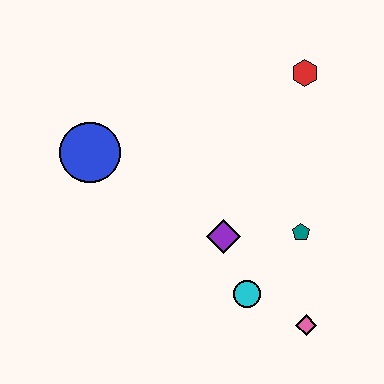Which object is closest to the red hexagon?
The teal pentagon is closest to the red hexagon.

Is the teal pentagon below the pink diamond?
No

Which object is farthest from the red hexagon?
The pink diamond is farthest from the red hexagon.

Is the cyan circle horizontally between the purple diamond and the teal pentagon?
Yes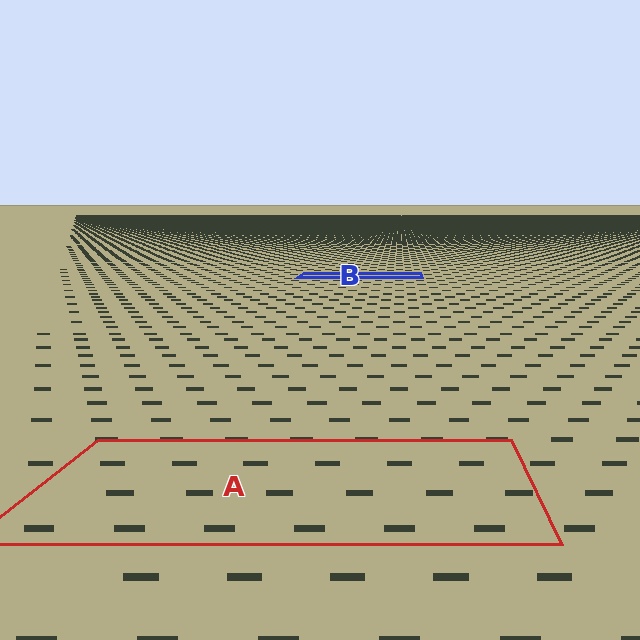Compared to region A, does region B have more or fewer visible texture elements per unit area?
Region B has more texture elements per unit area — they are packed more densely because it is farther away.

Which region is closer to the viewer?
Region A is closer. The texture elements there are larger and more spread out.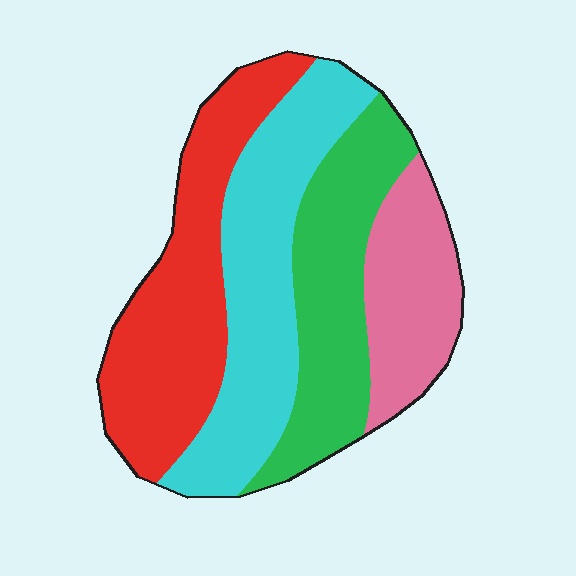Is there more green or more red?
Red.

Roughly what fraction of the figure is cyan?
Cyan takes up about one third (1/3) of the figure.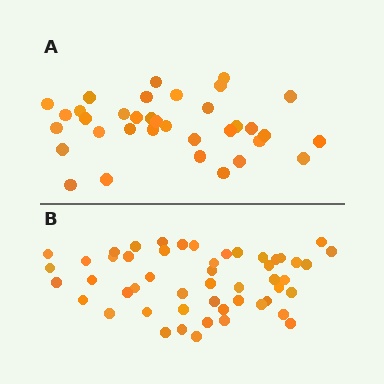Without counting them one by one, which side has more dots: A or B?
Region B (the bottom region) has more dots.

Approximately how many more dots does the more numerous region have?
Region B has approximately 15 more dots than region A.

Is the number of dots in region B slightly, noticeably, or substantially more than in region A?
Region B has substantially more. The ratio is roughly 1.5 to 1.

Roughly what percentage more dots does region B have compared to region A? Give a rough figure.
About 45% more.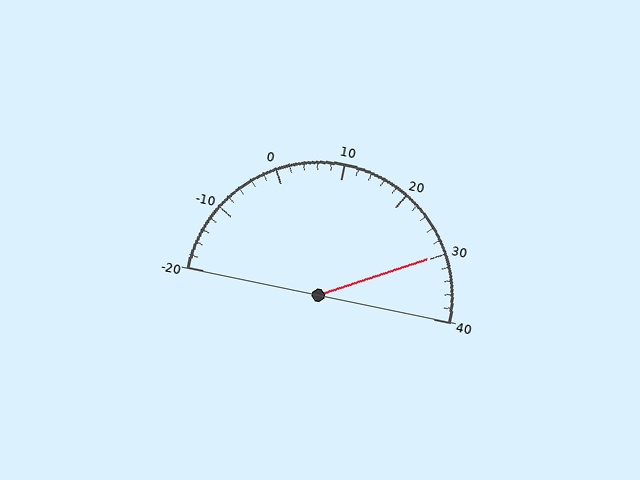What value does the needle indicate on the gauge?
The needle indicates approximately 30.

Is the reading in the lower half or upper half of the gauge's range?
The reading is in the upper half of the range (-20 to 40).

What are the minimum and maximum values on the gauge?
The gauge ranges from -20 to 40.